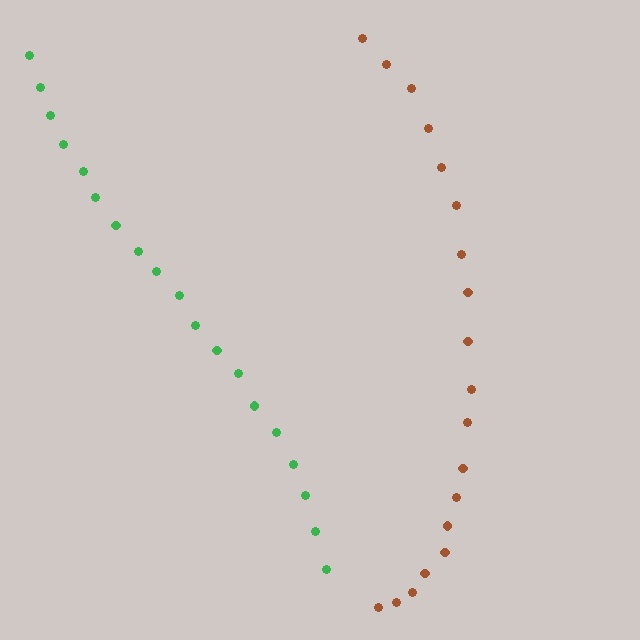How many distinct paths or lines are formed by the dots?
There are 2 distinct paths.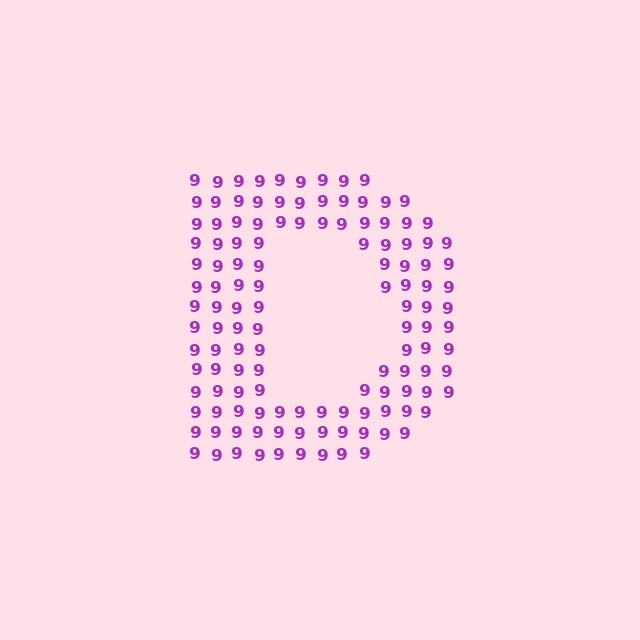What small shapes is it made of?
It is made of small digit 9's.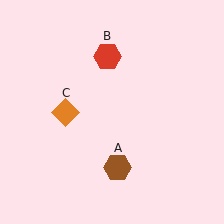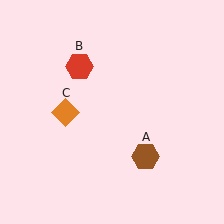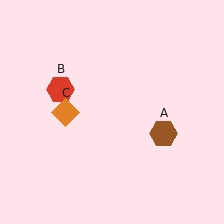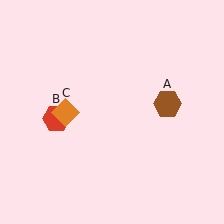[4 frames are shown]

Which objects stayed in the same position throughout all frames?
Orange diamond (object C) remained stationary.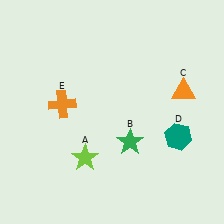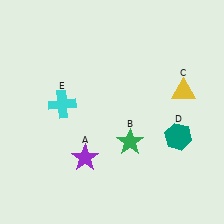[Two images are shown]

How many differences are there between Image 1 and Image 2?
There are 3 differences between the two images.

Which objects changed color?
A changed from lime to purple. C changed from orange to yellow. E changed from orange to cyan.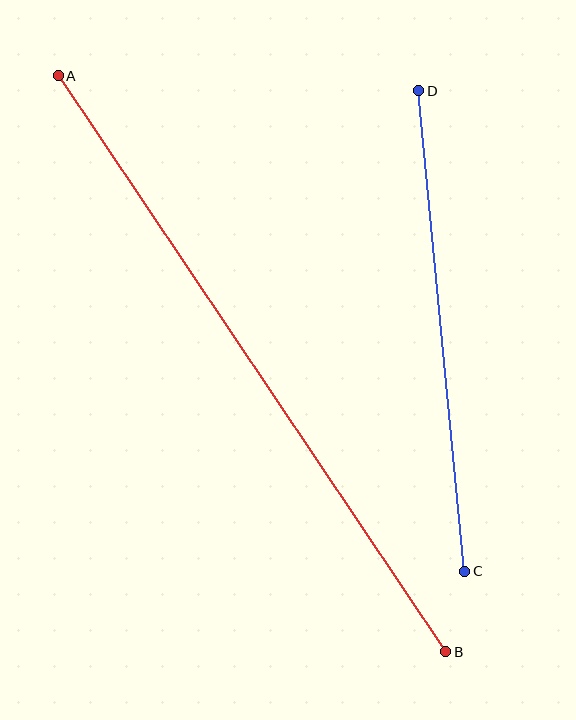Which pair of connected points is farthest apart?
Points A and B are farthest apart.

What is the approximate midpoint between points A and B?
The midpoint is at approximately (252, 364) pixels.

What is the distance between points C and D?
The distance is approximately 482 pixels.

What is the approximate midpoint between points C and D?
The midpoint is at approximately (442, 331) pixels.